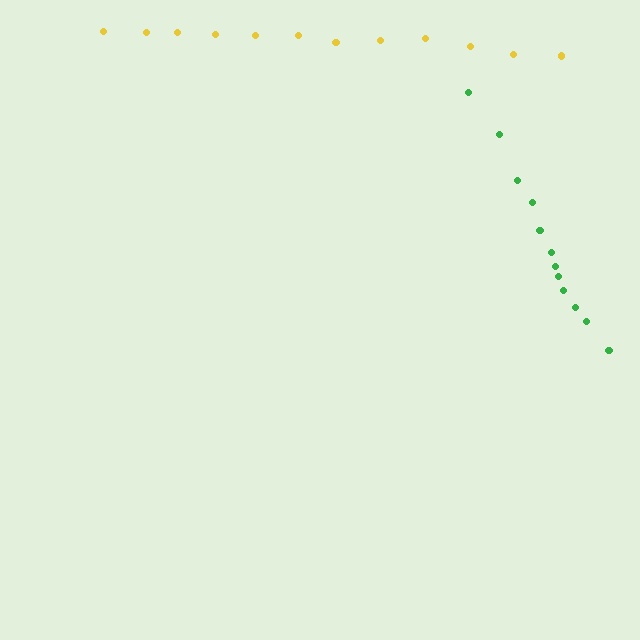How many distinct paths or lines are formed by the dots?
There are 2 distinct paths.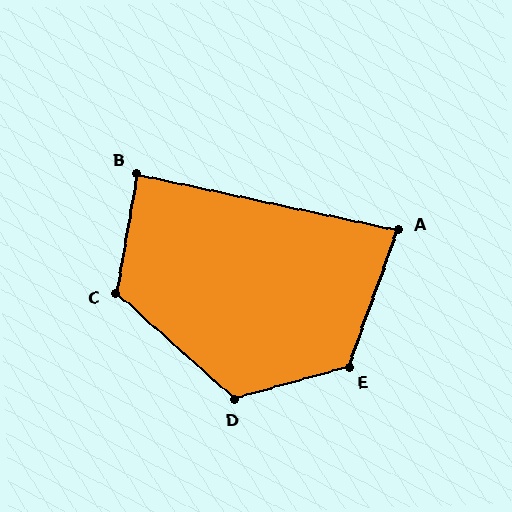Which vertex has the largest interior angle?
E, at approximately 125 degrees.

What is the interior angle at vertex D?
Approximately 122 degrees (obtuse).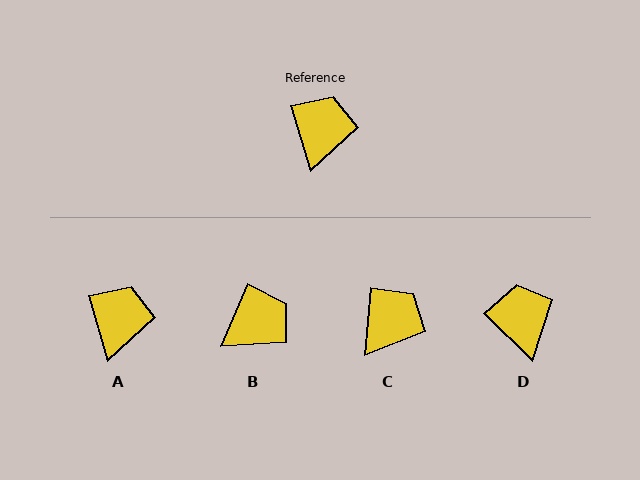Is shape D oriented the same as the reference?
No, it is off by about 29 degrees.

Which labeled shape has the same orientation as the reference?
A.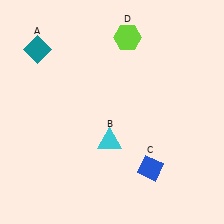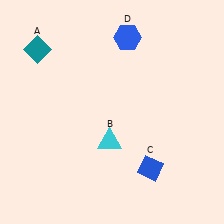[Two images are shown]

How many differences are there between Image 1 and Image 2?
There is 1 difference between the two images.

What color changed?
The hexagon (D) changed from lime in Image 1 to blue in Image 2.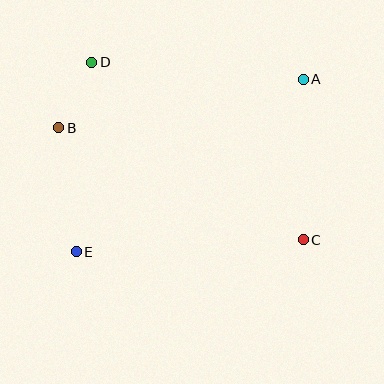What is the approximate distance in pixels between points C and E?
The distance between C and E is approximately 227 pixels.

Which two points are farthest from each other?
Points A and E are farthest from each other.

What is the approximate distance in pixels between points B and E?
The distance between B and E is approximately 125 pixels.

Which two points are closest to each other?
Points B and D are closest to each other.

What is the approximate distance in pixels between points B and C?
The distance between B and C is approximately 269 pixels.